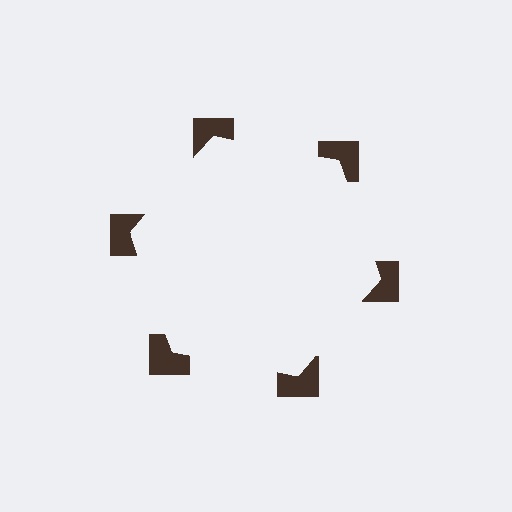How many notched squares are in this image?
There are 6 — one at each vertex of the illusory hexagon.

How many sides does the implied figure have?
6 sides.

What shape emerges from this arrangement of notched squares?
An illusory hexagon — its edges are inferred from the aligned wedge cuts in the notched squares, not physically drawn.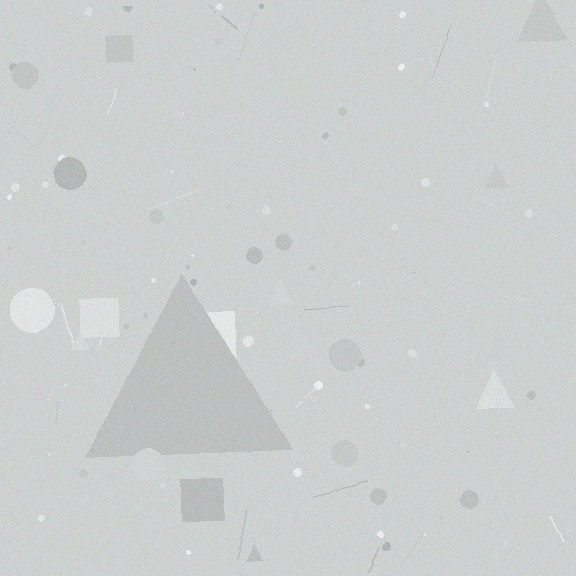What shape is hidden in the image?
A triangle is hidden in the image.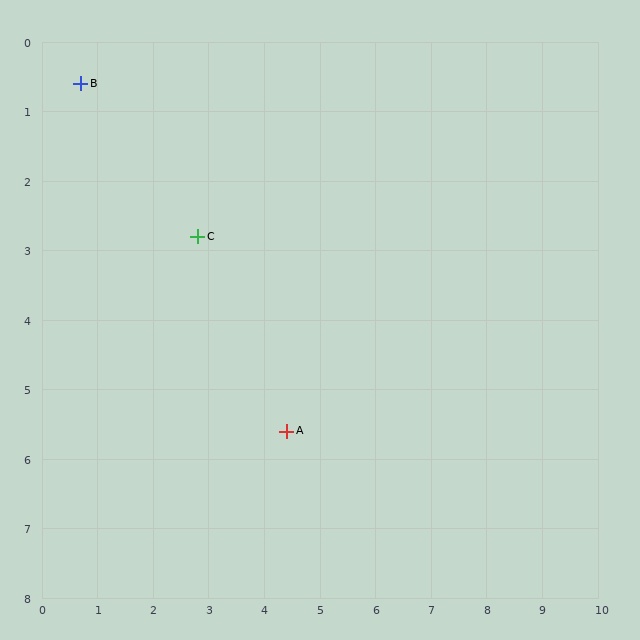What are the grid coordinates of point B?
Point B is at approximately (0.7, 0.6).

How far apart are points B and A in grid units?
Points B and A are about 6.2 grid units apart.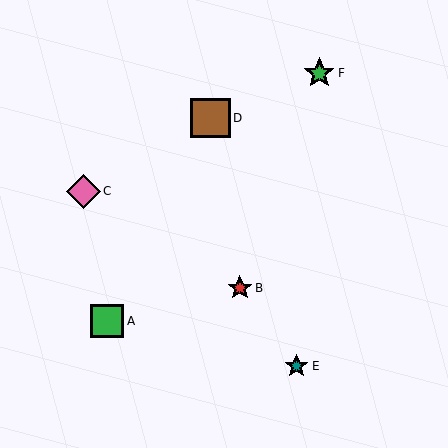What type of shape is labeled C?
Shape C is a pink diamond.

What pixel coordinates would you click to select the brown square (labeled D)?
Click at (211, 118) to select the brown square D.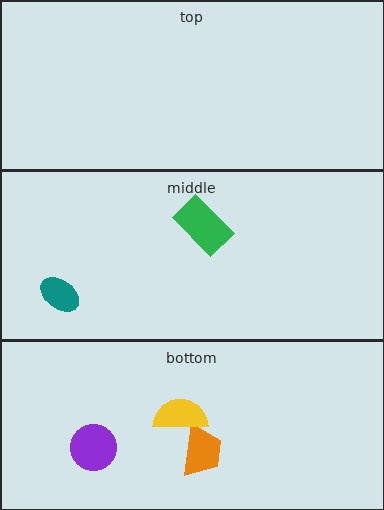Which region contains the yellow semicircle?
The bottom region.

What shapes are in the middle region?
The teal ellipse, the green rectangle.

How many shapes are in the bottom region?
3.